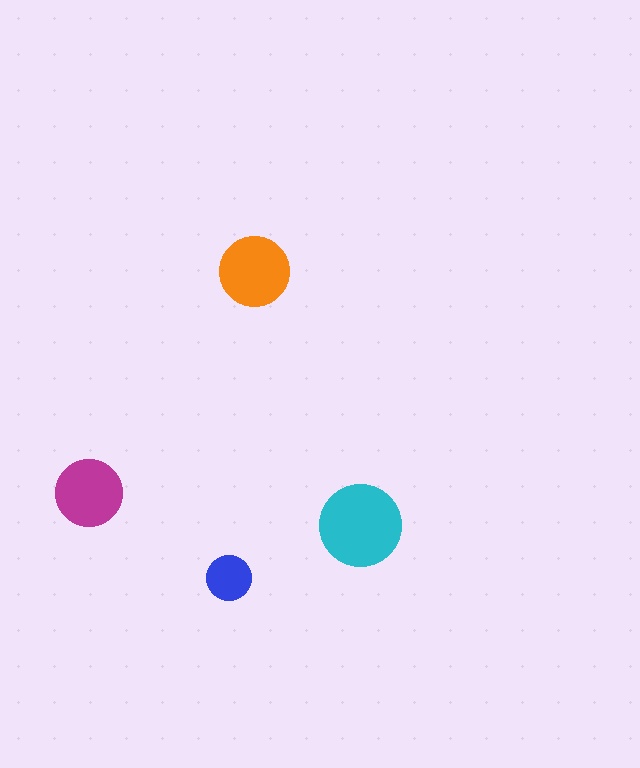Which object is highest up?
The orange circle is topmost.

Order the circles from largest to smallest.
the cyan one, the orange one, the magenta one, the blue one.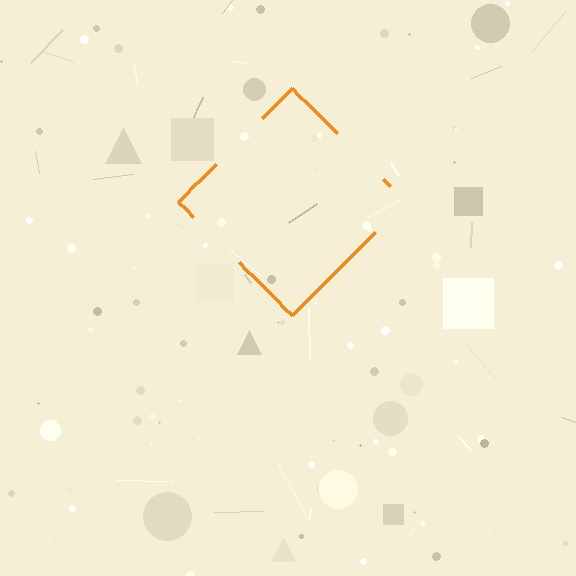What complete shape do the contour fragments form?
The contour fragments form a diamond.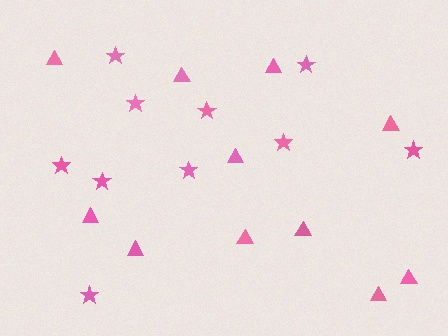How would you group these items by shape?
There are 2 groups: one group of triangles (11) and one group of stars (10).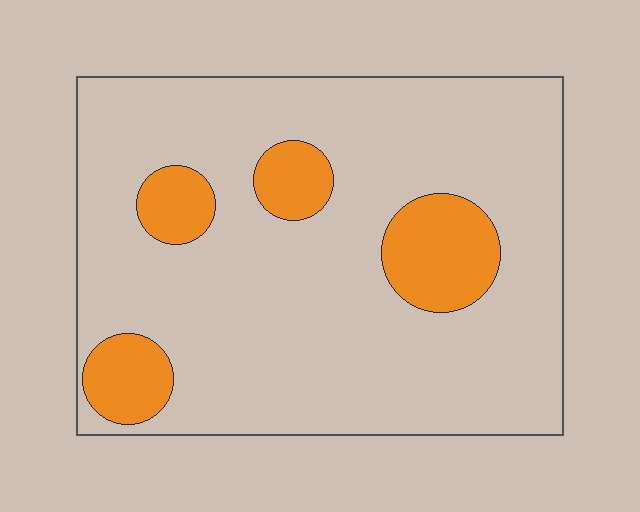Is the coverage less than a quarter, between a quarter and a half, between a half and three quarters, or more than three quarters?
Less than a quarter.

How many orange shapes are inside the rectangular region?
4.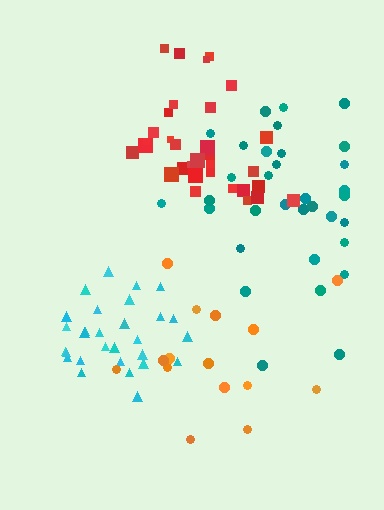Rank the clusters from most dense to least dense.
cyan, red, teal, orange.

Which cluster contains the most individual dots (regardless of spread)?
Teal (34).